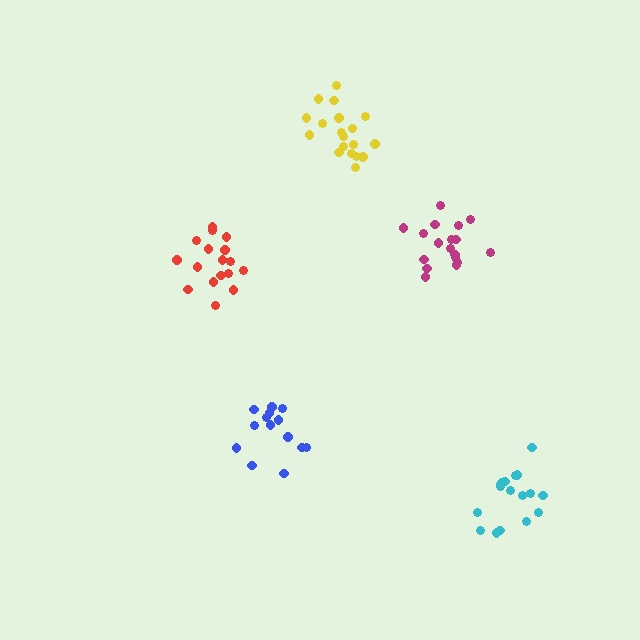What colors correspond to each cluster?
The clusters are colored: yellow, red, blue, magenta, cyan.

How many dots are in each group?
Group 1: 19 dots, Group 2: 17 dots, Group 3: 14 dots, Group 4: 18 dots, Group 5: 17 dots (85 total).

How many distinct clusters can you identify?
There are 5 distinct clusters.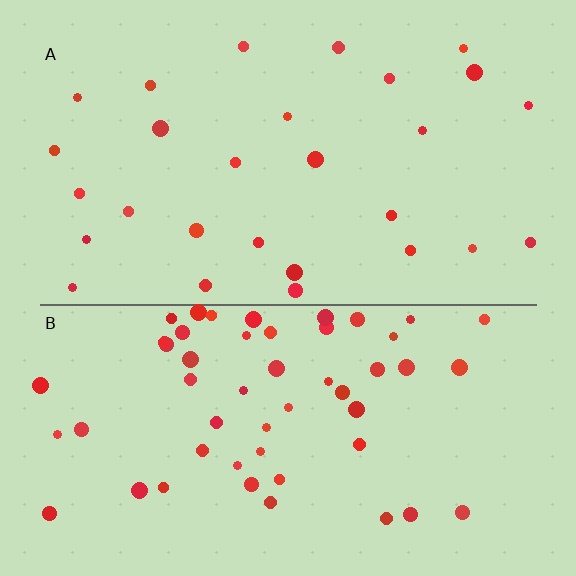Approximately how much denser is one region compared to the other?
Approximately 1.9× — region B over region A.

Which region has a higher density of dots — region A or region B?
B (the bottom).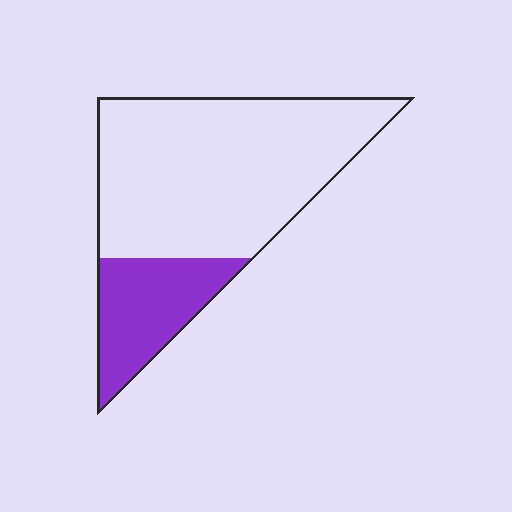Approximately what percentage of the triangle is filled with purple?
Approximately 25%.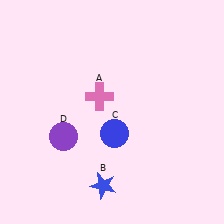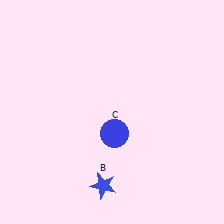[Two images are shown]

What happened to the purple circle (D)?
The purple circle (D) was removed in Image 2. It was in the bottom-left area of Image 1.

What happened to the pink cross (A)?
The pink cross (A) was removed in Image 2. It was in the top-left area of Image 1.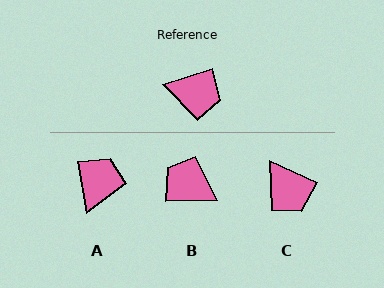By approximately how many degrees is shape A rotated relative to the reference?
Approximately 82 degrees counter-clockwise.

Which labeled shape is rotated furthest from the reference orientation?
B, about 163 degrees away.